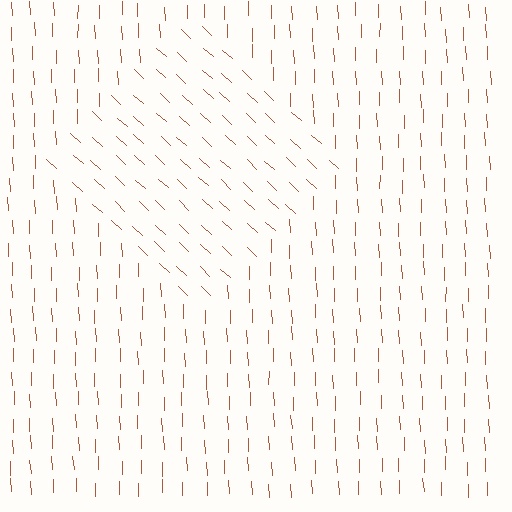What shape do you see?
I see a diamond.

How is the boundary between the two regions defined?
The boundary is defined purely by a change in line orientation (approximately 45 degrees difference). All lines are the same color and thickness.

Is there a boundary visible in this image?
Yes, there is a texture boundary formed by a change in line orientation.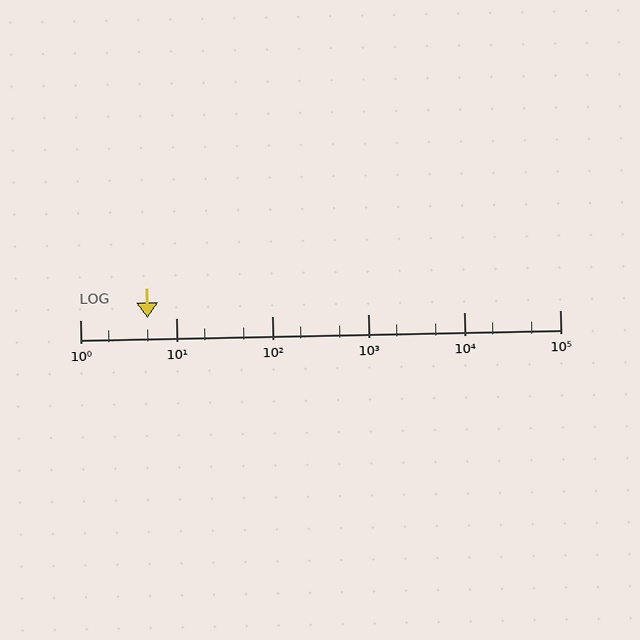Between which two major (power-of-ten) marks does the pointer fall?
The pointer is between 1 and 10.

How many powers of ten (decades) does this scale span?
The scale spans 5 decades, from 1 to 100000.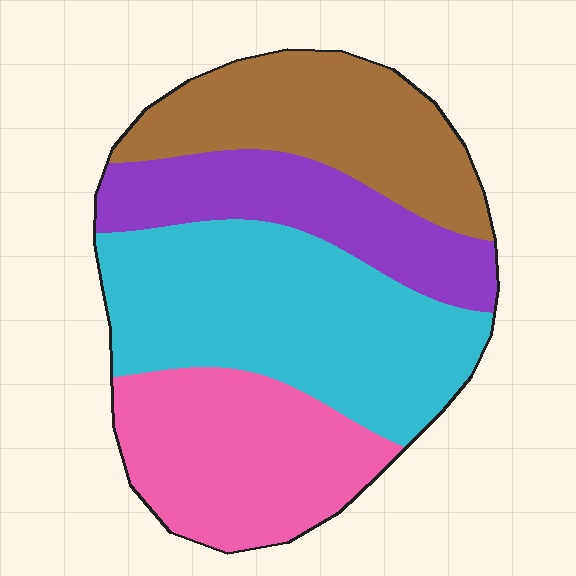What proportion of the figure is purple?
Purple takes up less than a quarter of the figure.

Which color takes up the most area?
Cyan, at roughly 35%.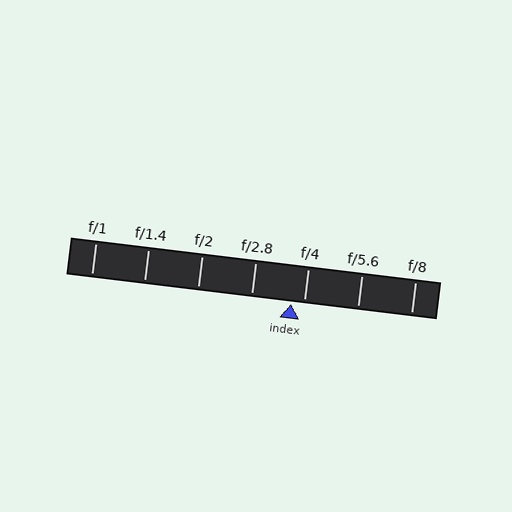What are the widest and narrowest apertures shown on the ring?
The widest aperture shown is f/1 and the narrowest is f/8.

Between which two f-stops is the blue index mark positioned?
The index mark is between f/2.8 and f/4.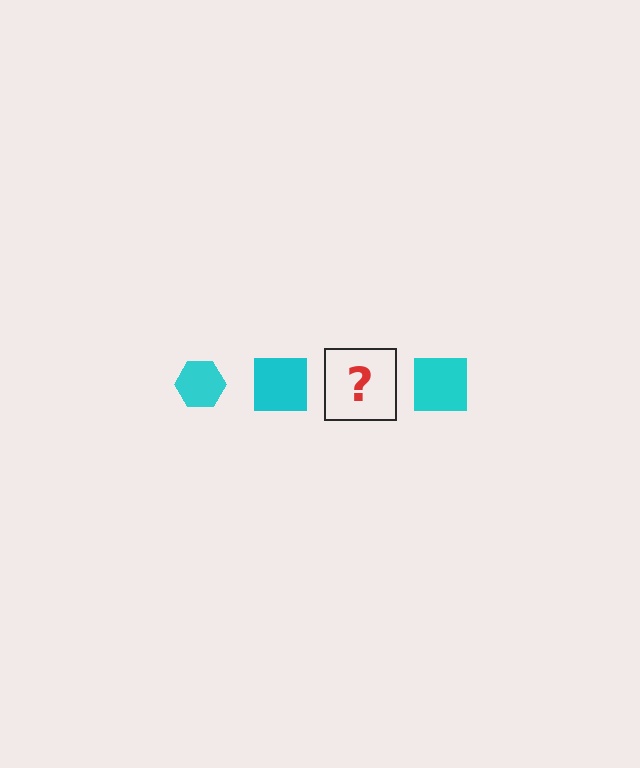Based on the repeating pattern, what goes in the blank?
The blank should be a cyan hexagon.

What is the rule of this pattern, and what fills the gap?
The rule is that the pattern cycles through hexagon, square shapes in cyan. The gap should be filled with a cyan hexagon.